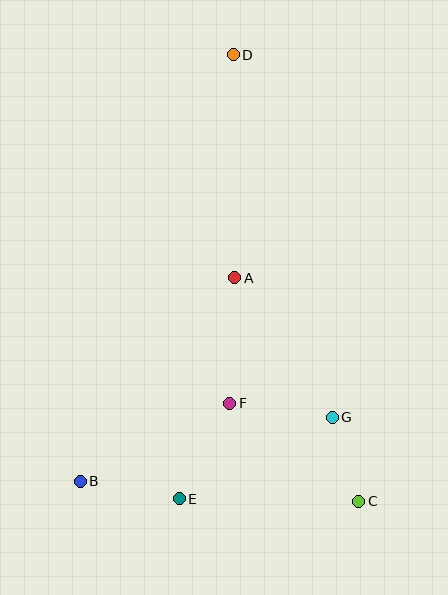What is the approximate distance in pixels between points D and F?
The distance between D and F is approximately 348 pixels.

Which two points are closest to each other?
Points C and G are closest to each other.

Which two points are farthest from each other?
Points C and D are farthest from each other.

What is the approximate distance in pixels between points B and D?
The distance between B and D is approximately 453 pixels.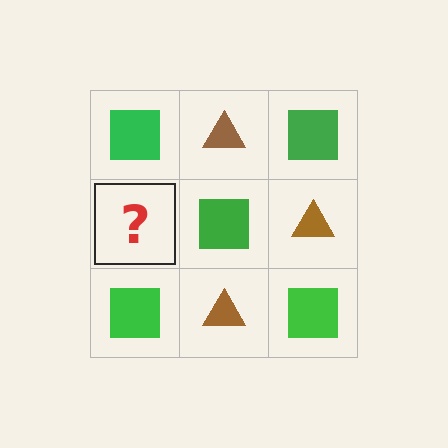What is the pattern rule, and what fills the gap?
The rule is that it alternates green square and brown triangle in a checkerboard pattern. The gap should be filled with a brown triangle.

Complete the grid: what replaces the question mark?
The question mark should be replaced with a brown triangle.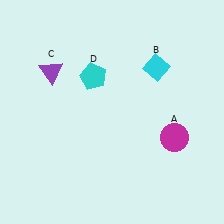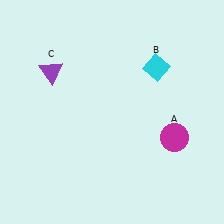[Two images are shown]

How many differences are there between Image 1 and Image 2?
There is 1 difference between the two images.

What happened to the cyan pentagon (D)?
The cyan pentagon (D) was removed in Image 2. It was in the top-left area of Image 1.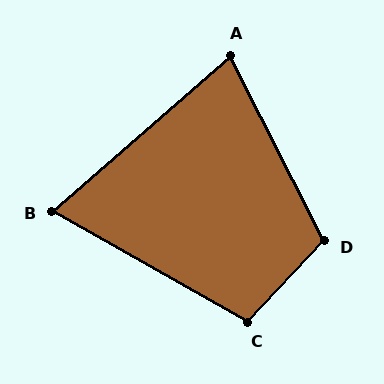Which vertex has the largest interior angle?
D, at approximately 109 degrees.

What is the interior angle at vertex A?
Approximately 76 degrees (acute).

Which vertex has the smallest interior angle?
B, at approximately 71 degrees.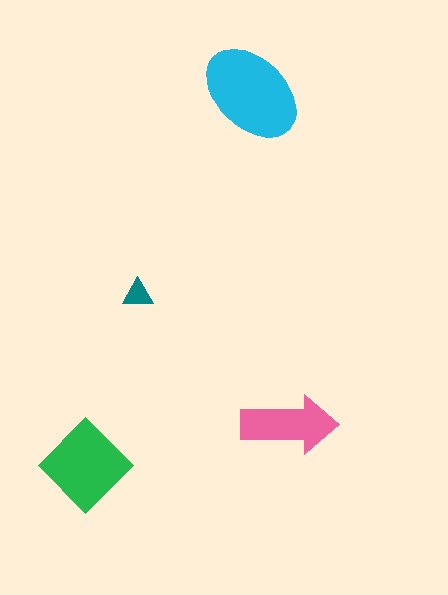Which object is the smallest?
The teal triangle.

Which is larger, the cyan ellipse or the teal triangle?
The cyan ellipse.